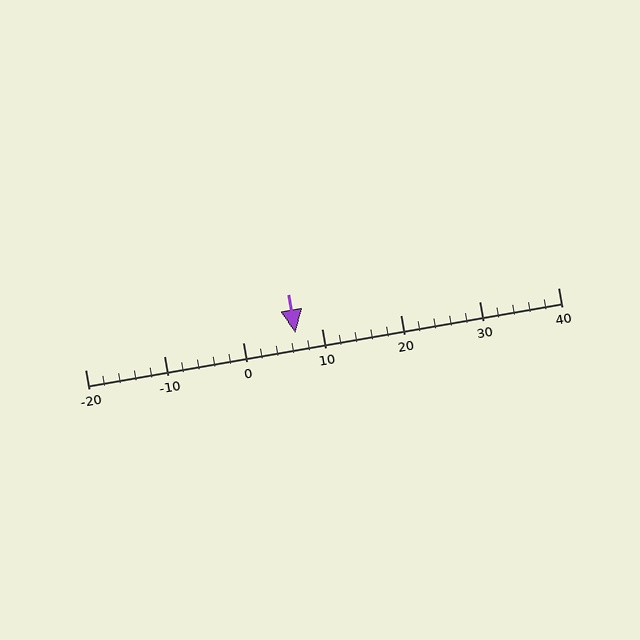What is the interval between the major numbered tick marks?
The major tick marks are spaced 10 units apart.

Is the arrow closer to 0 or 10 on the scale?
The arrow is closer to 10.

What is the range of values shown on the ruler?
The ruler shows values from -20 to 40.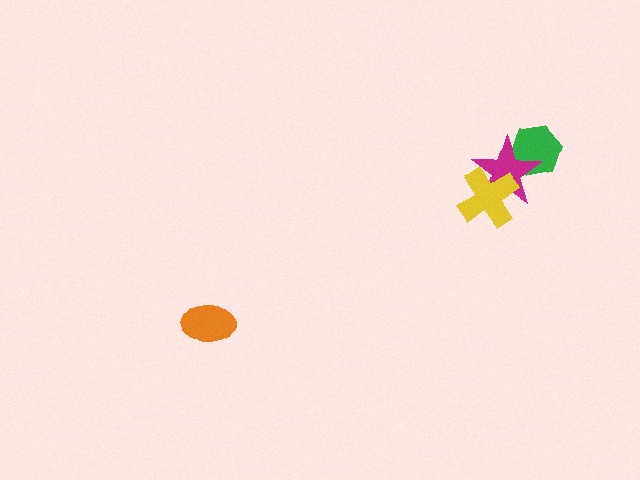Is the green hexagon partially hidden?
Yes, it is partially covered by another shape.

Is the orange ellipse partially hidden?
No, no other shape covers it.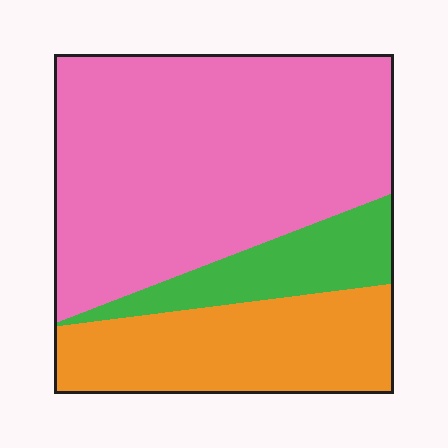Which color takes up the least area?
Green, at roughly 15%.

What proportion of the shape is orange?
Orange covers 26% of the shape.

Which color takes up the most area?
Pink, at roughly 60%.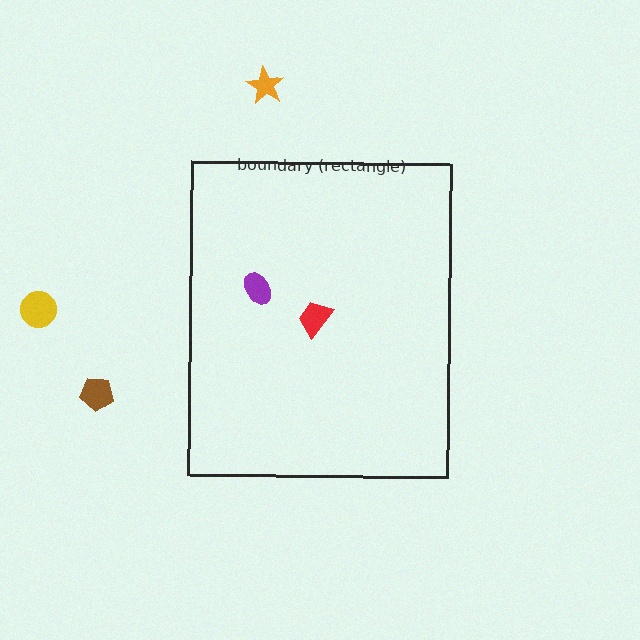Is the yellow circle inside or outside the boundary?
Outside.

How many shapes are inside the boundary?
2 inside, 3 outside.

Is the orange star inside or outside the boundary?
Outside.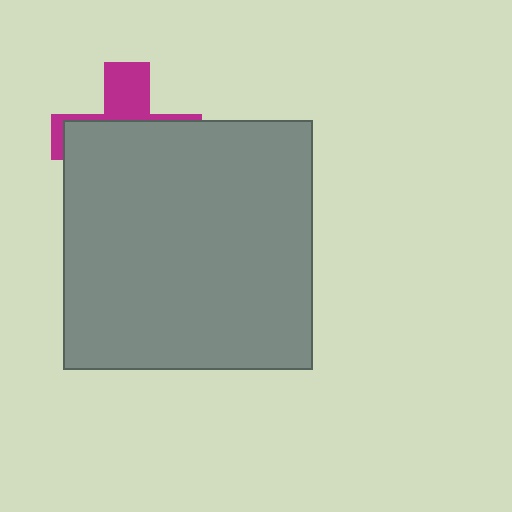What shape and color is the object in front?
The object in front is a gray square.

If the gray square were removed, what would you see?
You would see the complete magenta cross.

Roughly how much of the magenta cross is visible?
A small part of it is visible (roughly 32%).